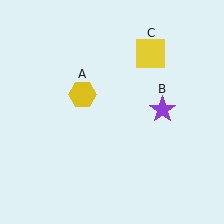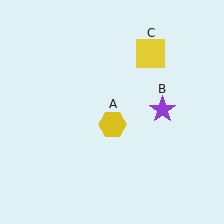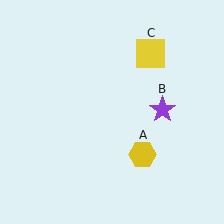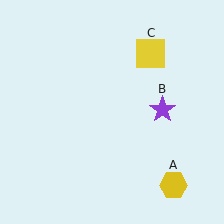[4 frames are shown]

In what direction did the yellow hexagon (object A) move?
The yellow hexagon (object A) moved down and to the right.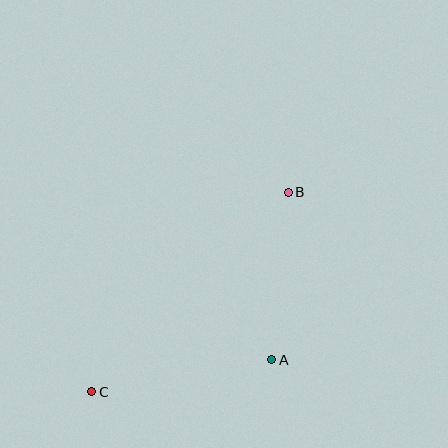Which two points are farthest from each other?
Points B and C are farthest from each other.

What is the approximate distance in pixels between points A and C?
The distance between A and C is approximately 183 pixels.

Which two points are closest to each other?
Points A and B are closest to each other.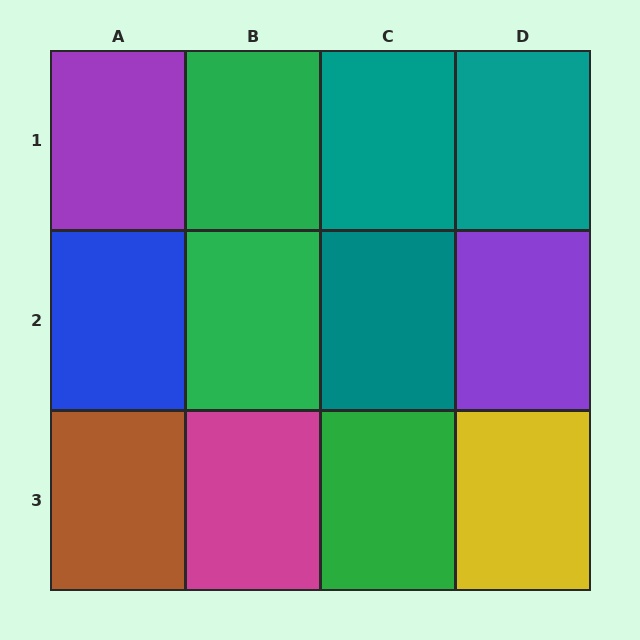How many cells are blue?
1 cell is blue.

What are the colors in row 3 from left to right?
Brown, magenta, green, yellow.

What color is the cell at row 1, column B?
Green.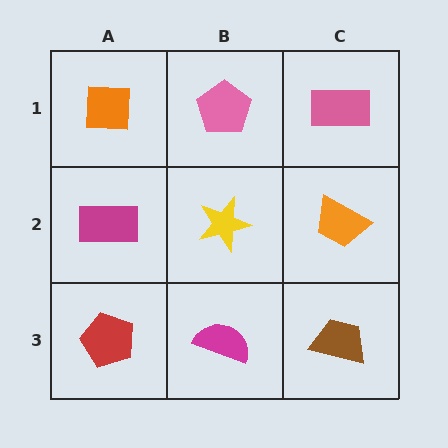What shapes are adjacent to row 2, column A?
An orange square (row 1, column A), a red pentagon (row 3, column A), a yellow star (row 2, column B).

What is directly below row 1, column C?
An orange trapezoid.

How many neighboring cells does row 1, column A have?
2.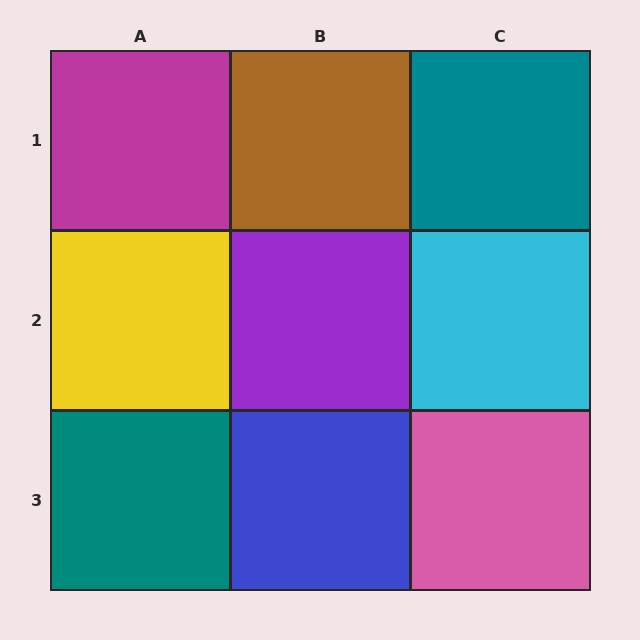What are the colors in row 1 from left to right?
Magenta, brown, teal.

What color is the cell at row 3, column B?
Blue.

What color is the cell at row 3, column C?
Pink.